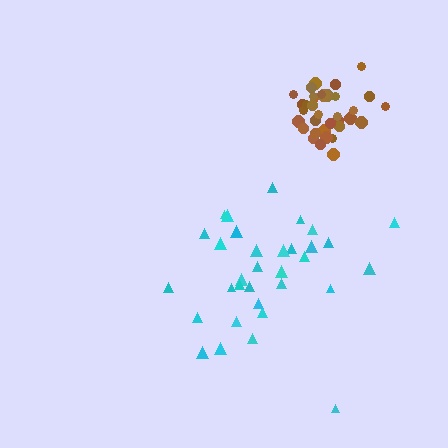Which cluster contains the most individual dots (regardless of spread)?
Brown (35).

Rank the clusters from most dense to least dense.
brown, cyan.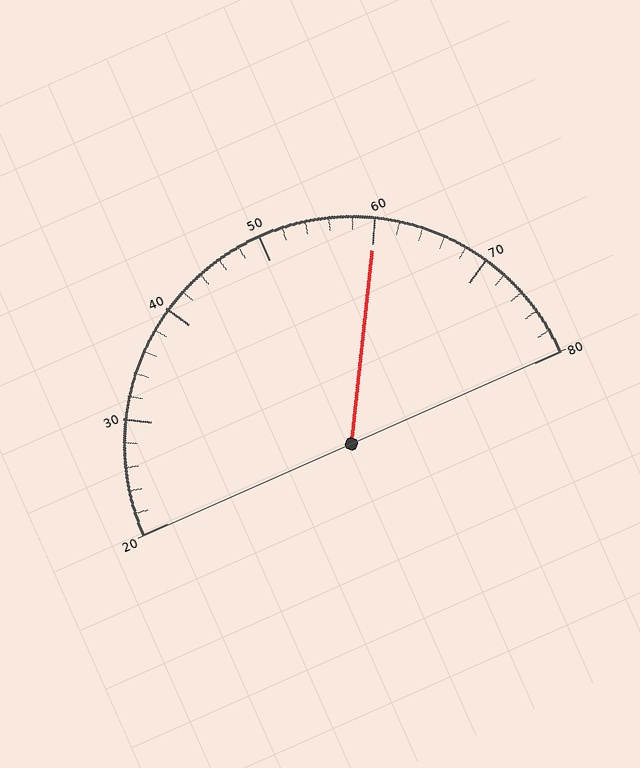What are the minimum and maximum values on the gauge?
The gauge ranges from 20 to 80.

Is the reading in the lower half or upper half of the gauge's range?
The reading is in the upper half of the range (20 to 80).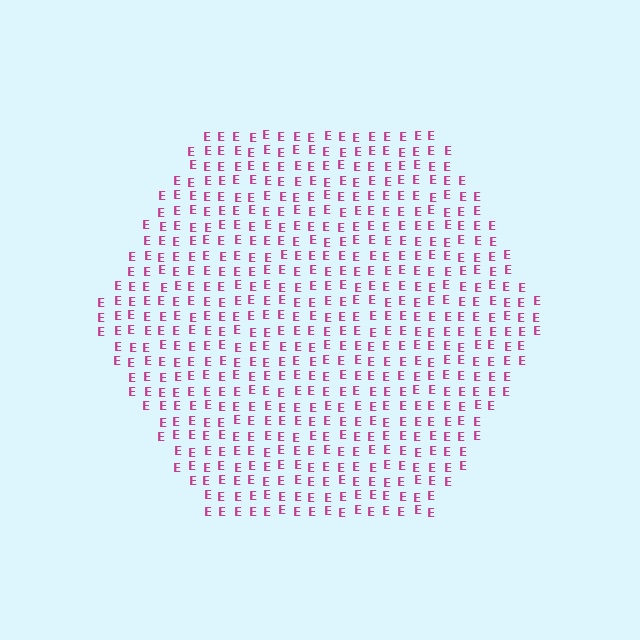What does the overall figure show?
The overall figure shows a hexagon.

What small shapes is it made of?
It is made of small letter E's.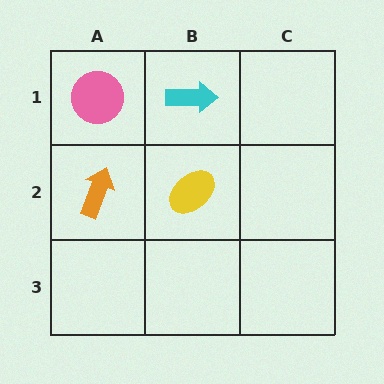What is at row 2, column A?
An orange arrow.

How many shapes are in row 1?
2 shapes.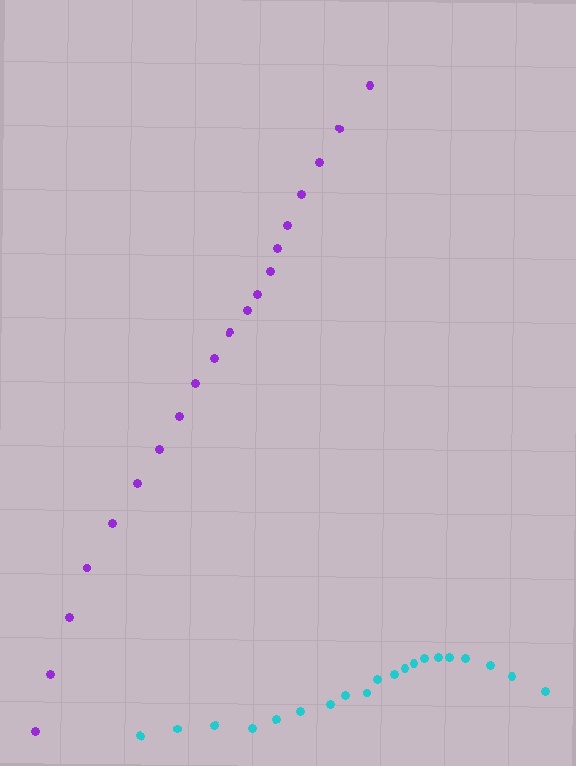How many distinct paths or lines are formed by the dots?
There are 2 distinct paths.